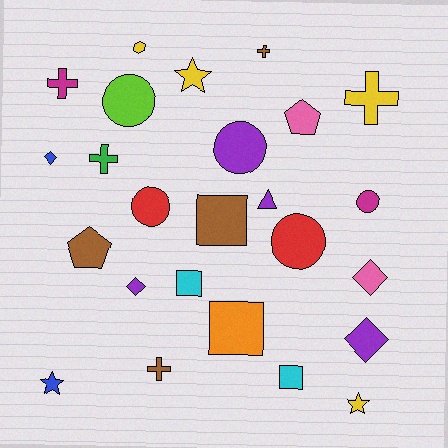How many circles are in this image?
There are 5 circles.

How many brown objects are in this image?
There are 4 brown objects.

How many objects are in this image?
There are 25 objects.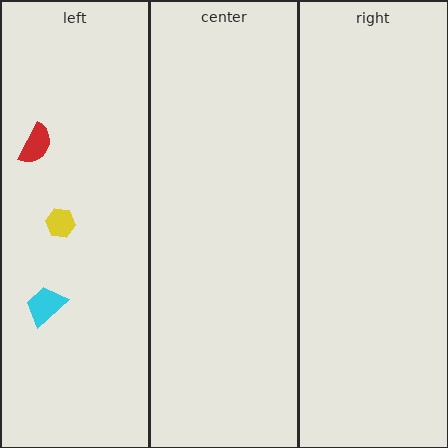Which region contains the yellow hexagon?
The left region.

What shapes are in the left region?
The yellow hexagon, the cyan trapezoid, the red semicircle.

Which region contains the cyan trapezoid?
The left region.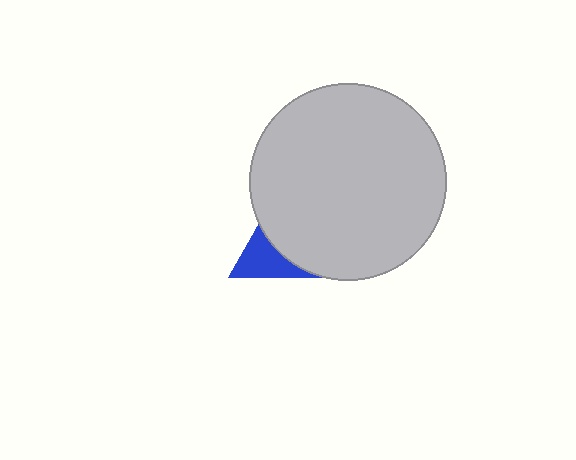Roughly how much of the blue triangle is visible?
A small part of it is visible (roughly 40%).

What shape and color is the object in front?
The object in front is a light gray circle.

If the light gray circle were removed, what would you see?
You would see the complete blue triangle.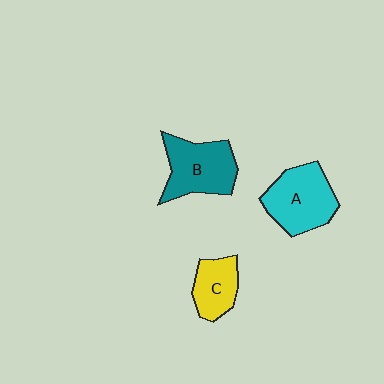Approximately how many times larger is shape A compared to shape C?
Approximately 1.6 times.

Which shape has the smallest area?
Shape C (yellow).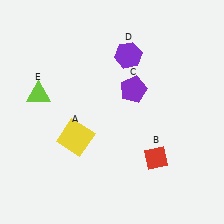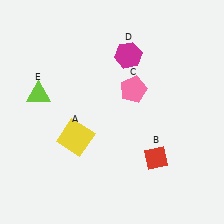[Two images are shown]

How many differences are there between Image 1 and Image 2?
There are 2 differences between the two images.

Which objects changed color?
C changed from purple to pink. D changed from purple to magenta.